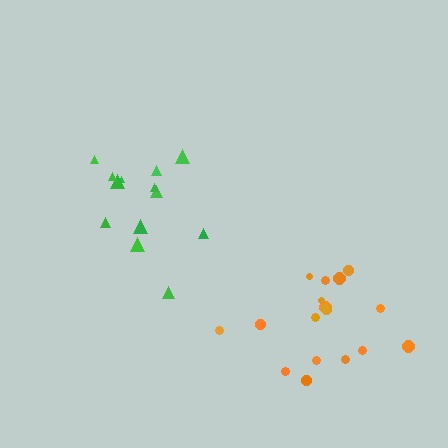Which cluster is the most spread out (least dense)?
Orange.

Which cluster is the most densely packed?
Green.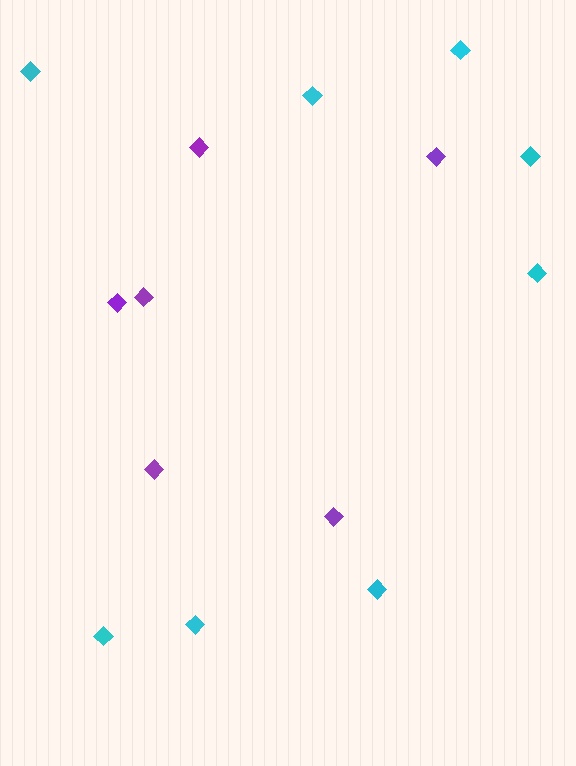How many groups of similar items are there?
There are 2 groups: one group of cyan diamonds (8) and one group of purple diamonds (6).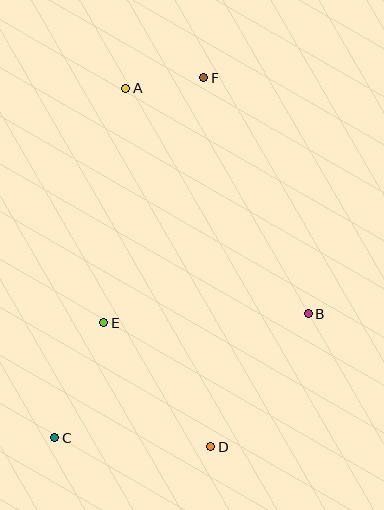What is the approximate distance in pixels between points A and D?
The distance between A and D is approximately 369 pixels.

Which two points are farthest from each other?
Points C and F are farthest from each other.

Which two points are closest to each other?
Points A and F are closest to each other.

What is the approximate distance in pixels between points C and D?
The distance between C and D is approximately 157 pixels.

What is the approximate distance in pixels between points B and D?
The distance between B and D is approximately 165 pixels.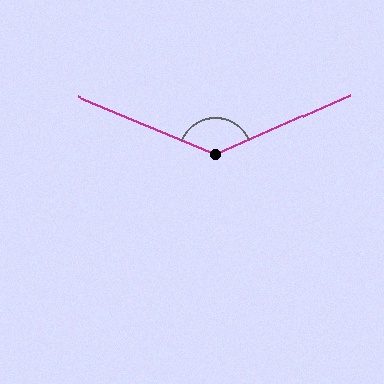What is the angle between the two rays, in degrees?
Approximately 133 degrees.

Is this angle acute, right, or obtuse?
It is obtuse.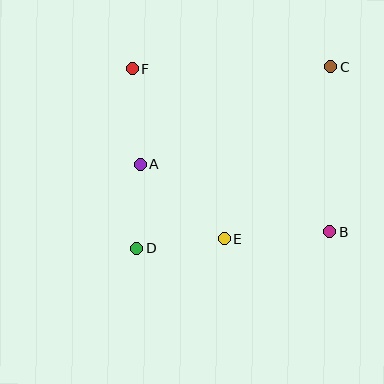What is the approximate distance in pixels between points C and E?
The distance between C and E is approximately 202 pixels.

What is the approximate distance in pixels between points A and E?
The distance between A and E is approximately 112 pixels.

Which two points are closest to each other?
Points A and D are closest to each other.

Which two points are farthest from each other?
Points C and D are farthest from each other.